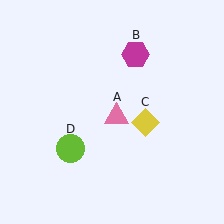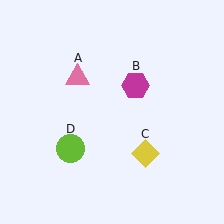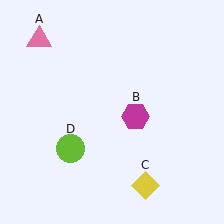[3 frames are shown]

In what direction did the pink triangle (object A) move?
The pink triangle (object A) moved up and to the left.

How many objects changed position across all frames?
3 objects changed position: pink triangle (object A), magenta hexagon (object B), yellow diamond (object C).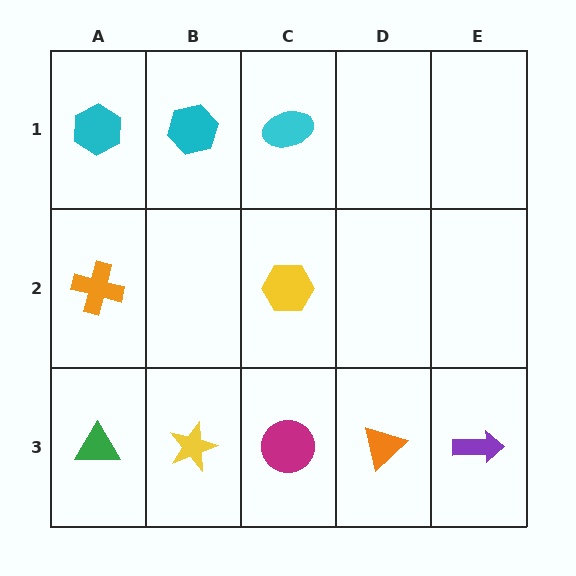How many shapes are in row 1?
3 shapes.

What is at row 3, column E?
A purple arrow.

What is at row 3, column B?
A yellow star.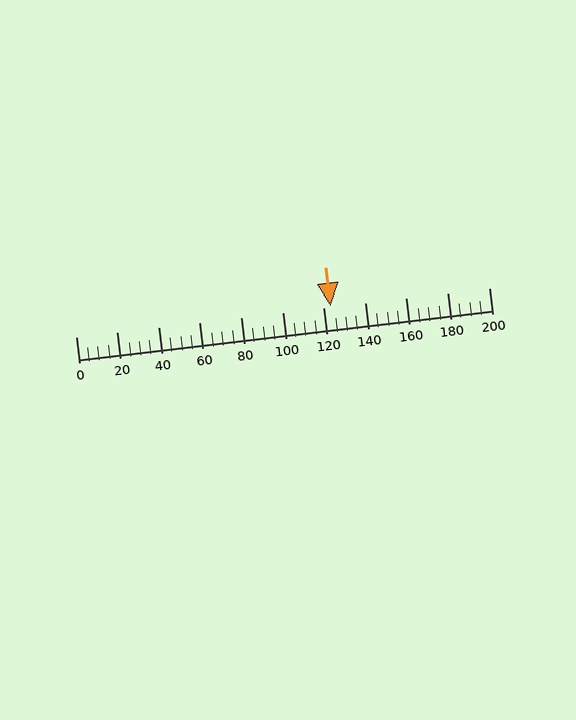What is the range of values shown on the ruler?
The ruler shows values from 0 to 200.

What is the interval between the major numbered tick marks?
The major tick marks are spaced 20 units apart.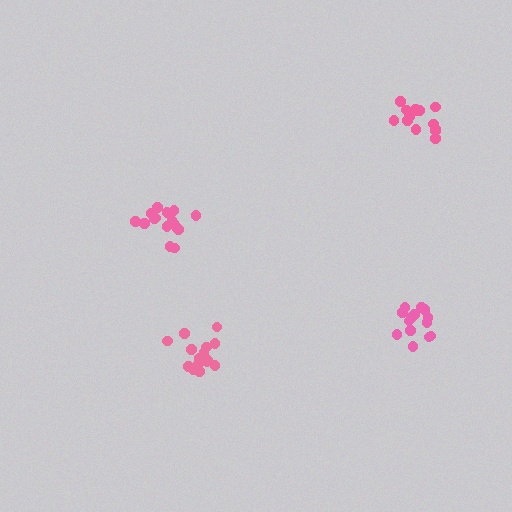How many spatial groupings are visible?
There are 4 spatial groupings.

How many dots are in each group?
Group 1: 15 dots, Group 2: 14 dots, Group 3: 16 dots, Group 4: 14 dots (59 total).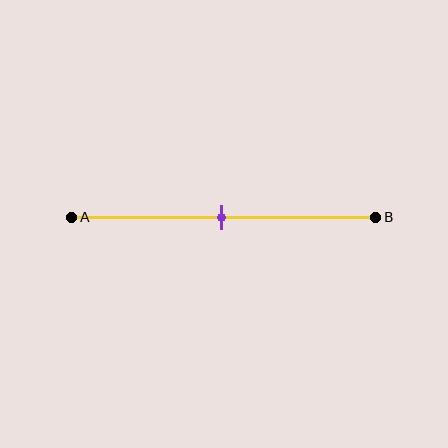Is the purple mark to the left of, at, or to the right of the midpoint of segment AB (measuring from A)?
The purple mark is approximately at the midpoint of segment AB.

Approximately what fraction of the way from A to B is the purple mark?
The purple mark is approximately 50% of the way from A to B.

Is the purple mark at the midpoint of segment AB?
Yes, the mark is approximately at the midpoint.